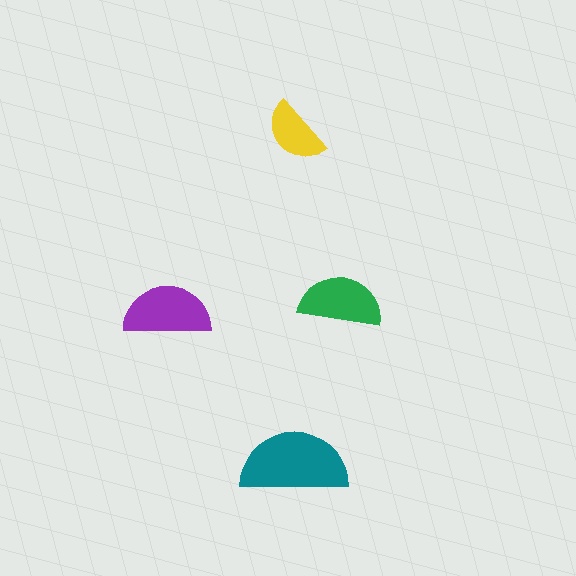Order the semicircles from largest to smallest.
the teal one, the purple one, the green one, the yellow one.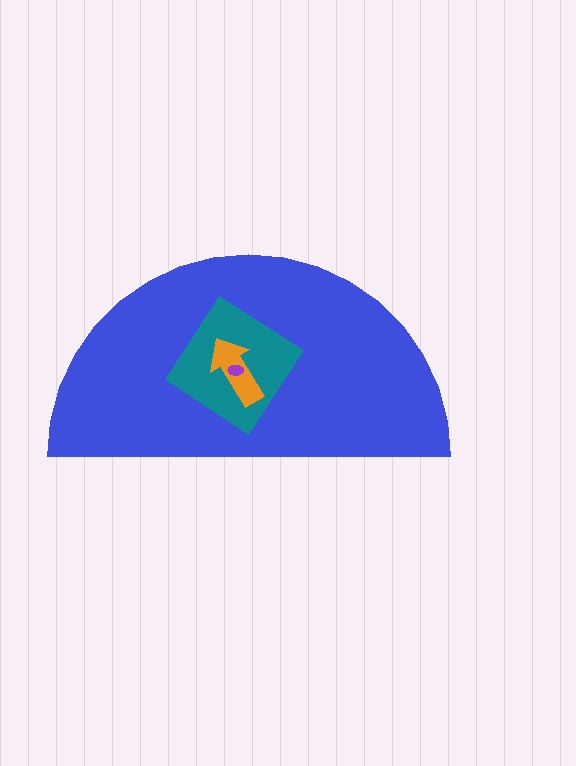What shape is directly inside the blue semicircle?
The teal diamond.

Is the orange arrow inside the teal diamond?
Yes.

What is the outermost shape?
The blue semicircle.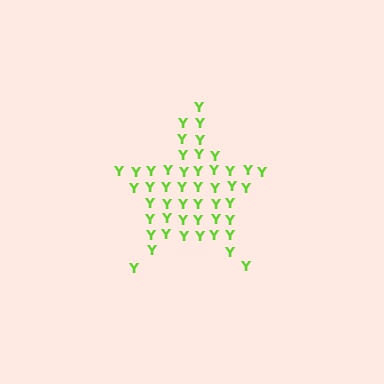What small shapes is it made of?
It is made of small letter Y's.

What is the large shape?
The large shape is a star.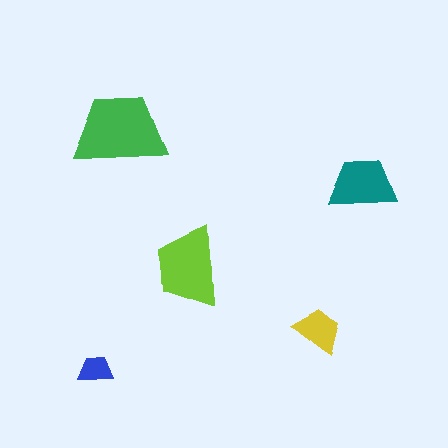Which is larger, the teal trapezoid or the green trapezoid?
The green one.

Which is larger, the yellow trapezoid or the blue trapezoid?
The yellow one.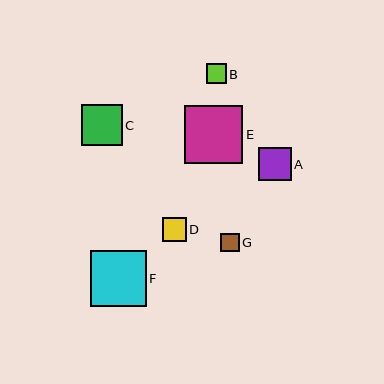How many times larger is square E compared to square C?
Square E is approximately 1.4 times the size of square C.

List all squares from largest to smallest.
From largest to smallest: E, F, C, A, D, B, G.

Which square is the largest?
Square E is the largest with a size of approximately 58 pixels.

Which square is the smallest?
Square G is the smallest with a size of approximately 18 pixels.